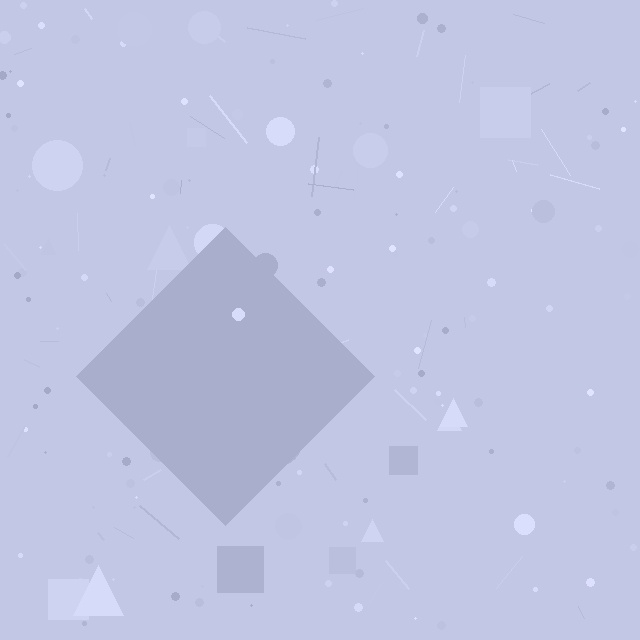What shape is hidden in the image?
A diamond is hidden in the image.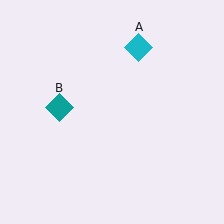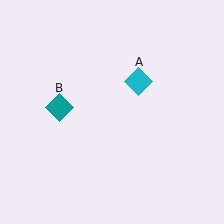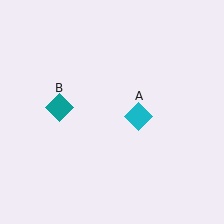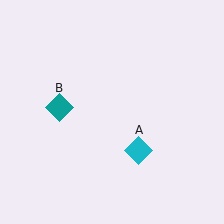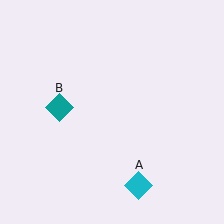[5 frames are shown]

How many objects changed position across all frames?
1 object changed position: cyan diamond (object A).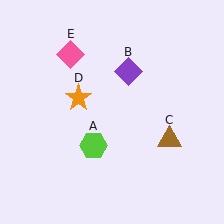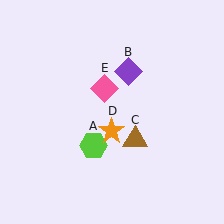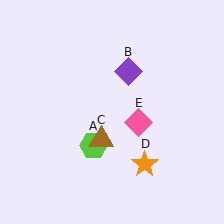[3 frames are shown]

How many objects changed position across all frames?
3 objects changed position: brown triangle (object C), orange star (object D), pink diamond (object E).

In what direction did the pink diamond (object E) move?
The pink diamond (object E) moved down and to the right.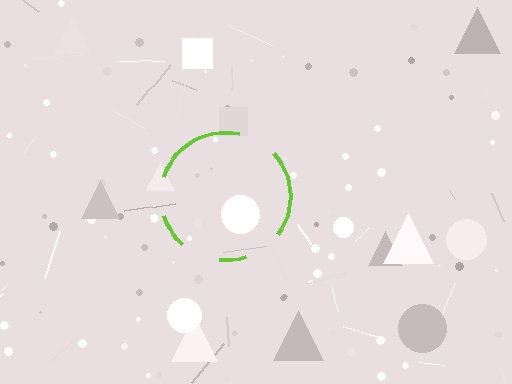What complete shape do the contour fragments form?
The contour fragments form a circle.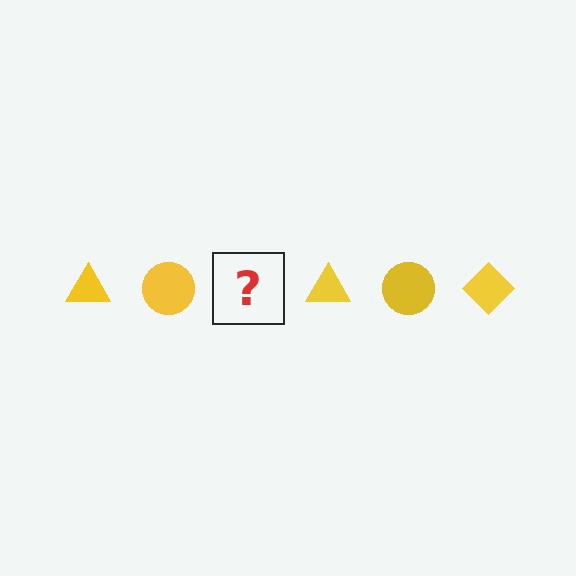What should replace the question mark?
The question mark should be replaced with a yellow diamond.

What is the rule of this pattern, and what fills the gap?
The rule is that the pattern cycles through triangle, circle, diamond shapes in yellow. The gap should be filled with a yellow diamond.